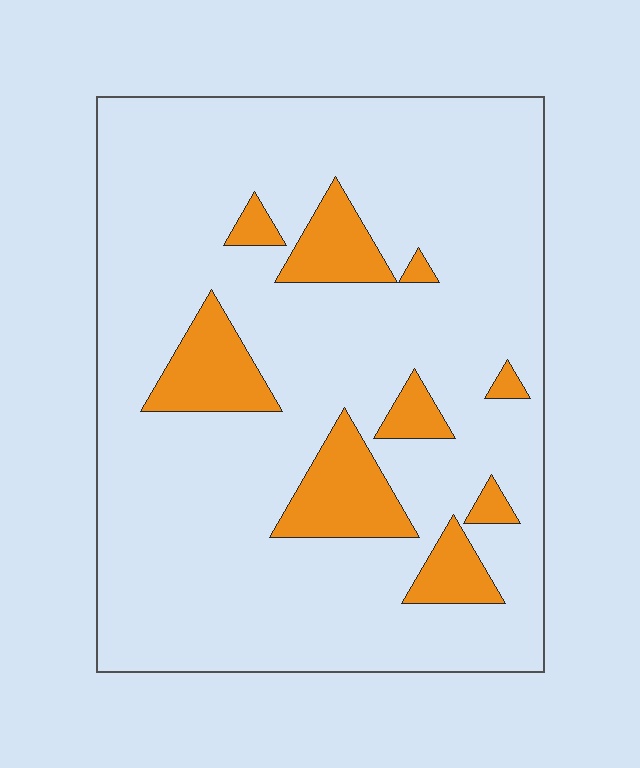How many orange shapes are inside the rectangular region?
9.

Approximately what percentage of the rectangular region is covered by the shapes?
Approximately 15%.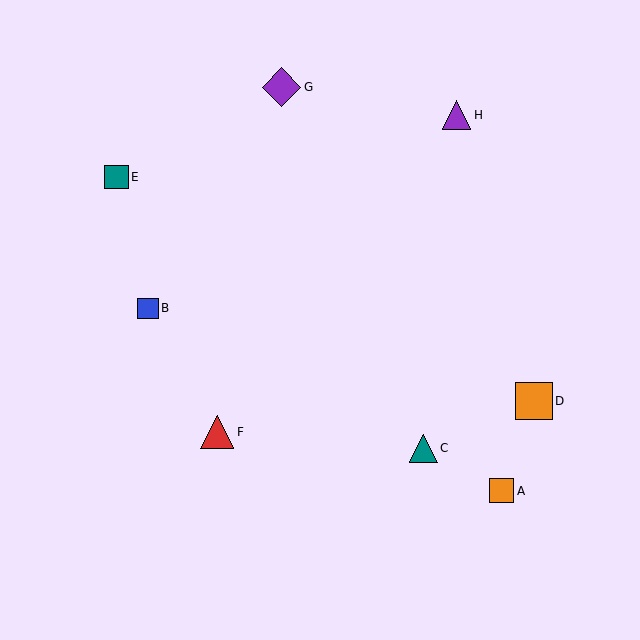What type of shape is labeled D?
Shape D is an orange square.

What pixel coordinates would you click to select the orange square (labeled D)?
Click at (534, 401) to select the orange square D.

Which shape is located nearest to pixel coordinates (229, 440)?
The red triangle (labeled F) at (217, 432) is nearest to that location.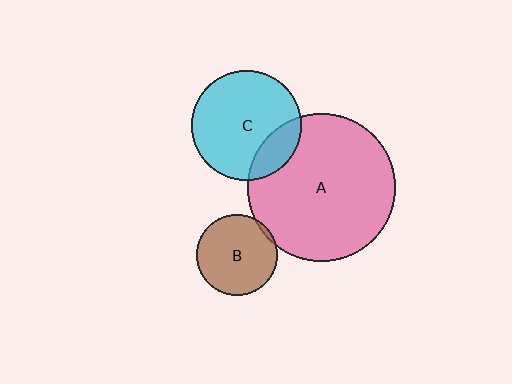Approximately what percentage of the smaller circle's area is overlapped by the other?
Approximately 20%.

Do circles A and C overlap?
Yes.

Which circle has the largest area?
Circle A (pink).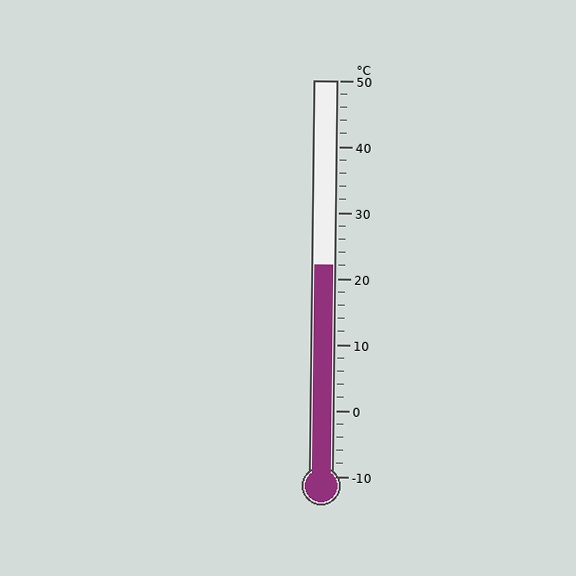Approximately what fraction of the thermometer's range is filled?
The thermometer is filled to approximately 55% of its range.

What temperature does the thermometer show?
The thermometer shows approximately 22°C.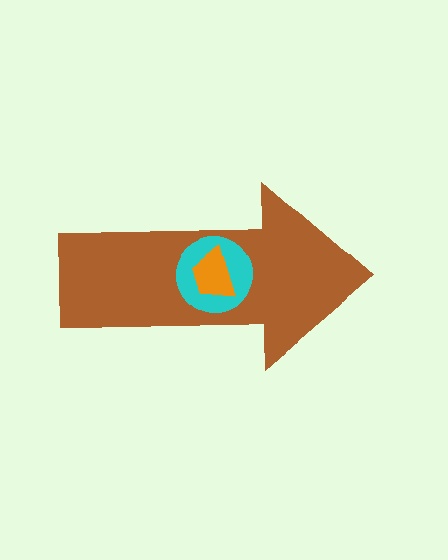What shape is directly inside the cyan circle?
The orange trapezoid.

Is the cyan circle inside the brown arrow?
Yes.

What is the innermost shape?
The orange trapezoid.